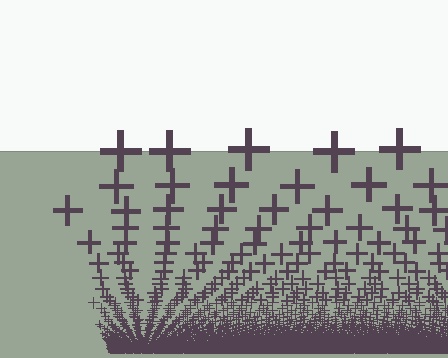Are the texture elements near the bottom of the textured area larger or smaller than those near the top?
Smaller. The gradient is inverted — elements near the bottom are smaller and denser.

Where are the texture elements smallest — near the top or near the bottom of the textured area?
Near the bottom.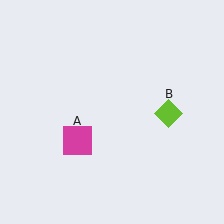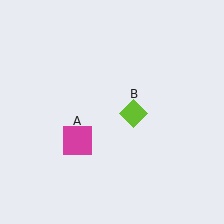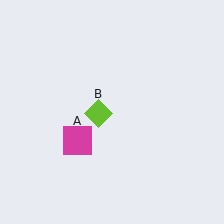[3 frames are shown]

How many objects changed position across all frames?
1 object changed position: lime diamond (object B).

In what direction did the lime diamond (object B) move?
The lime diamond (object B) moved left.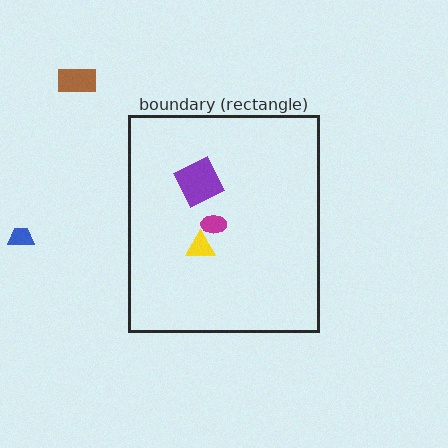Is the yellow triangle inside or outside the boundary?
Inside.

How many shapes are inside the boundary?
3 inside, 2 outside.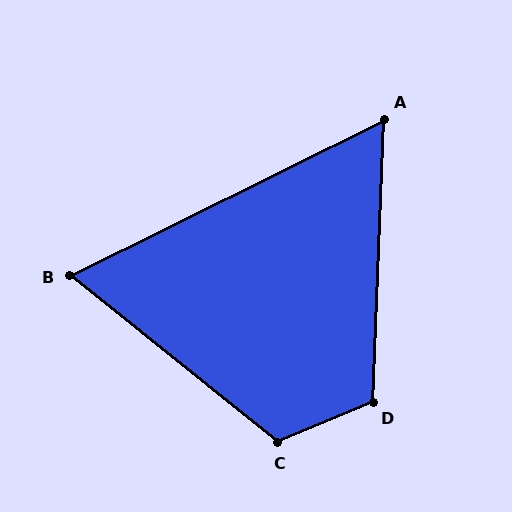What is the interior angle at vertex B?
Approximately 65 degrees (acute).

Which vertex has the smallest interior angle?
A, at approximately 61 degrees.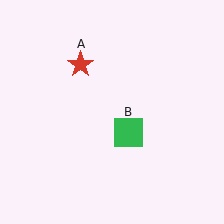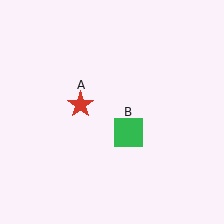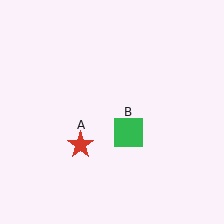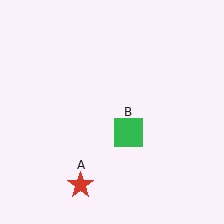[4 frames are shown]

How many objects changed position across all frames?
1 object changed position: red star (object A).